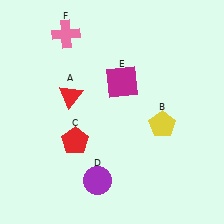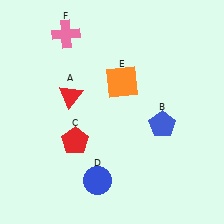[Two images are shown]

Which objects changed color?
B changed from yellow to blue. D changed from purple to blue. E changed from magenta to orange.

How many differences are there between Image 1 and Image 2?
There are 3 differences between the two images.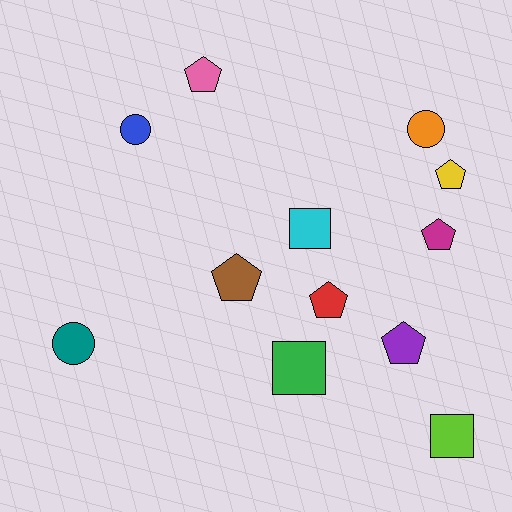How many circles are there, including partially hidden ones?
There are 3 circles.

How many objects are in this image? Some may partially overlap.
There are 12 objects.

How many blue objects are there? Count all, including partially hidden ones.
There is 1 blue object.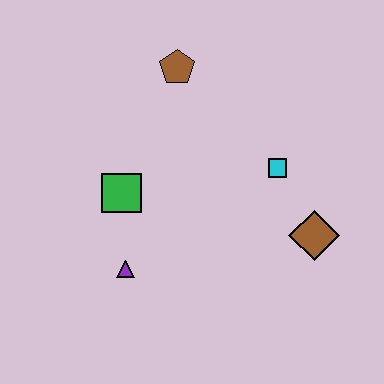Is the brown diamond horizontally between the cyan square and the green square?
No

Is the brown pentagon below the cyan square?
No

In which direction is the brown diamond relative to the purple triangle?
The brown diamond is to the right of the purple triangle.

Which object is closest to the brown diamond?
The cyan square is closest to the brown diamond.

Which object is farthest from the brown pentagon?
The brown diamond is farthest from the brown pentagon.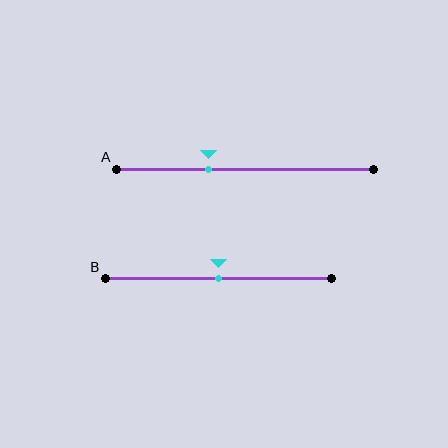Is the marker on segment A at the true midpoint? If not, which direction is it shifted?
No, the marker on segment A is shifted to the left by about 14% of the segment length.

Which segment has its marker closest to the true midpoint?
Segment B has its marker closest to the true midpoint.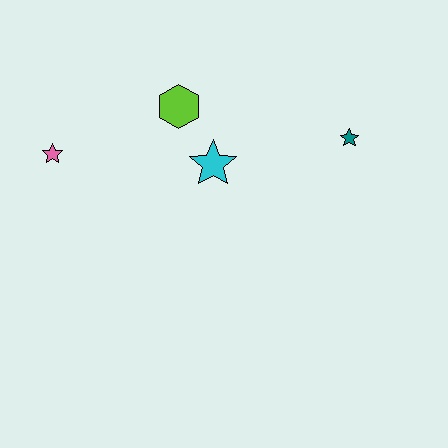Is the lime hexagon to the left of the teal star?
Yes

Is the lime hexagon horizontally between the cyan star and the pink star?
Yes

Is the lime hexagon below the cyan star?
No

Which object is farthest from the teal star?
The pink star is farthest from the teal star.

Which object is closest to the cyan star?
The lime hexagon is closest to the cyan star.